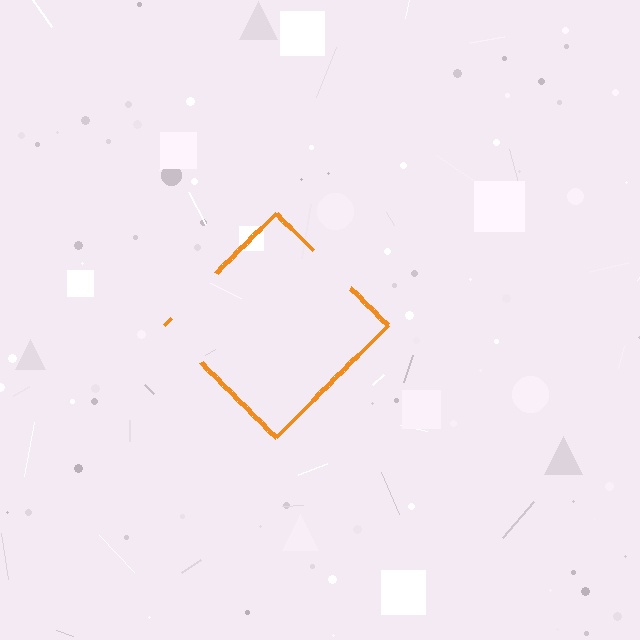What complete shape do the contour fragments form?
The contour fragments form a diamond.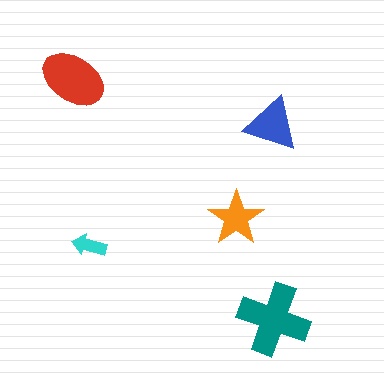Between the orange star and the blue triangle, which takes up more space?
The blue triangle.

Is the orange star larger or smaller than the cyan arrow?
Larger.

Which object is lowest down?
The teal cross is bottommost.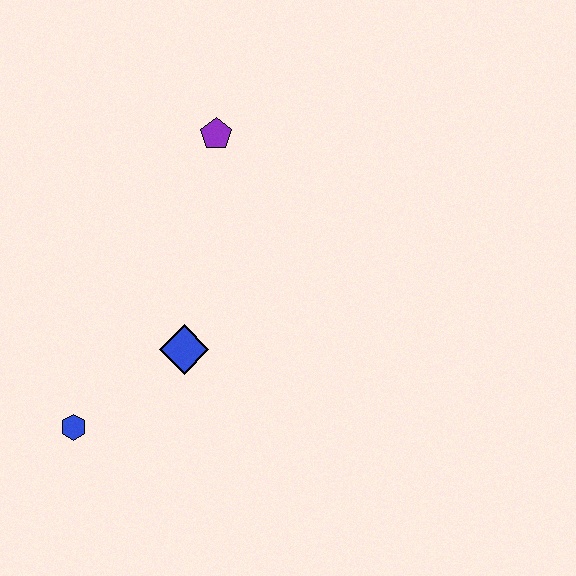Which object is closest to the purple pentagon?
The blue diamond is closest to the purple pentagon.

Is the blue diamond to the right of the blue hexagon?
Yes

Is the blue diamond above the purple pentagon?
No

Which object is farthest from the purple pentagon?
The blue hexagon is farthest from the purple pentagon.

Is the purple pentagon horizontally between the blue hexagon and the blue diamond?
No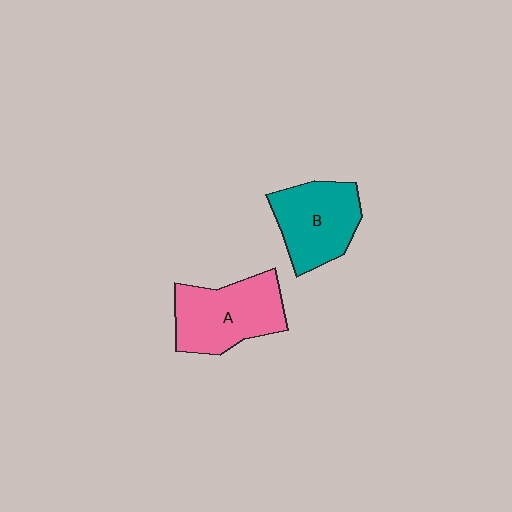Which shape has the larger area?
Shape A (pink).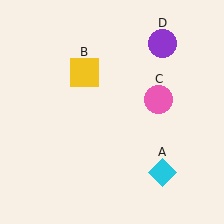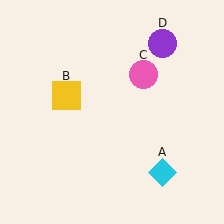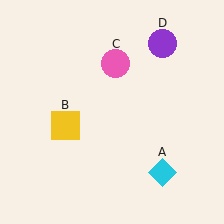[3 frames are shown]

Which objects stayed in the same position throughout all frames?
Cyan diamond (object A) and purple circle (object D) remained stationary.